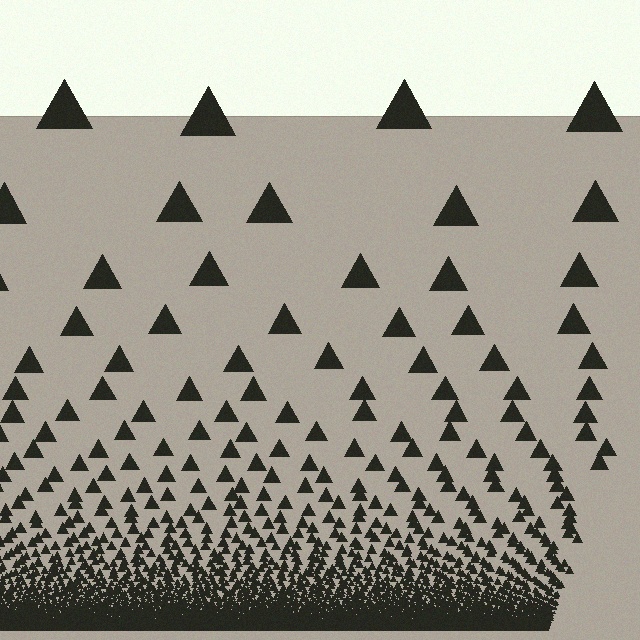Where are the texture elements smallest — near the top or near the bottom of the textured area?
Near the bottom.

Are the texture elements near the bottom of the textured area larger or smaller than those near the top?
Smaller. The gradient is inverted — elements near the bottom are smaller and denser.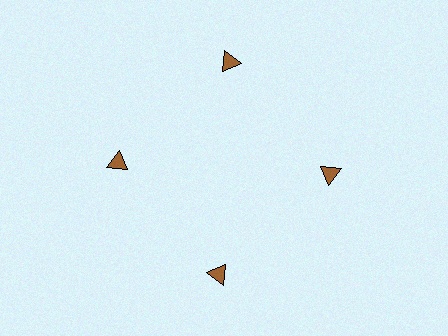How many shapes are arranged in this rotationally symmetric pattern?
There are 4 shapes, arranged in 4 groups of 1.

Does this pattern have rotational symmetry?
Yes, this pattern has 4-fold rotational symmetry. It looks the same after rotating 90 degrees around the center.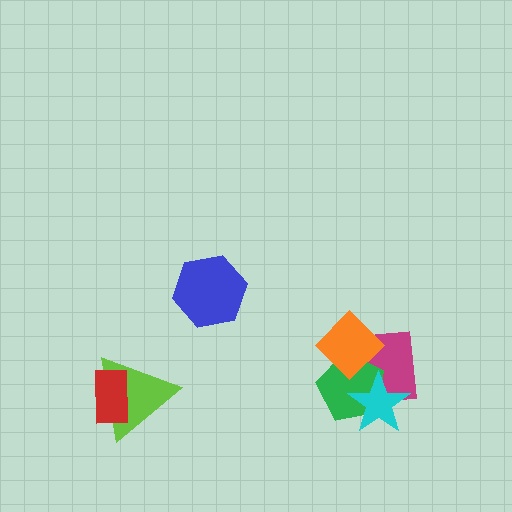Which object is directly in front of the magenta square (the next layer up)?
The green pentagon is directly in front of the magenta square.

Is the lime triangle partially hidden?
Yes, it is partially covered by another shape.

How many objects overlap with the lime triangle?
1 object overlaps with the lime triangle.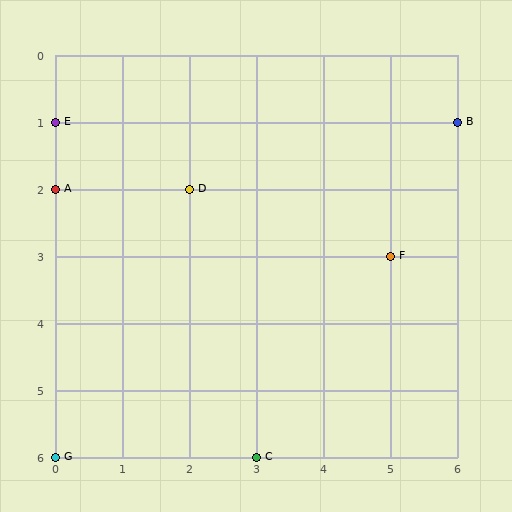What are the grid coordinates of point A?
Point A is at grid coordinates (0, 2).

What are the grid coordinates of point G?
Point G is at grid coordinates (0, 6).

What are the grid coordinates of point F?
Point F is at grid coordinates (5, 3).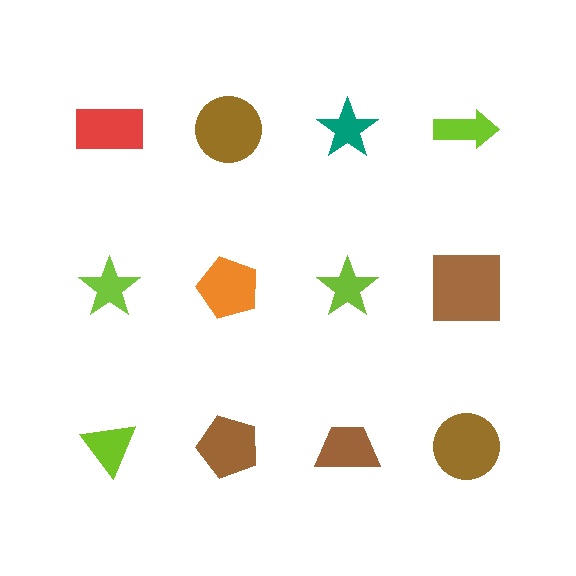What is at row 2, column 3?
A lime star.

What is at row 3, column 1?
A lime triangle.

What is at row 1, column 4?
A lime arrow.